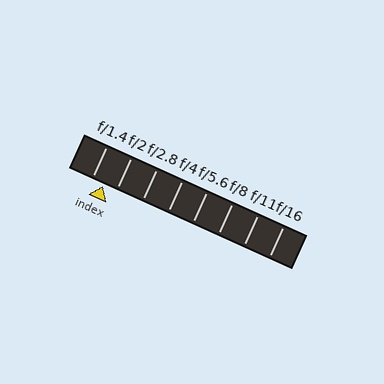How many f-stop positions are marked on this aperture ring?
There are 8 f-stop positions marked.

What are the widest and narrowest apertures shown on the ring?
The widest aperture shown is f/1.4 and the narrowest is f/16.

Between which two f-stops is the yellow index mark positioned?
The index mark is between f/1.4 and f/2.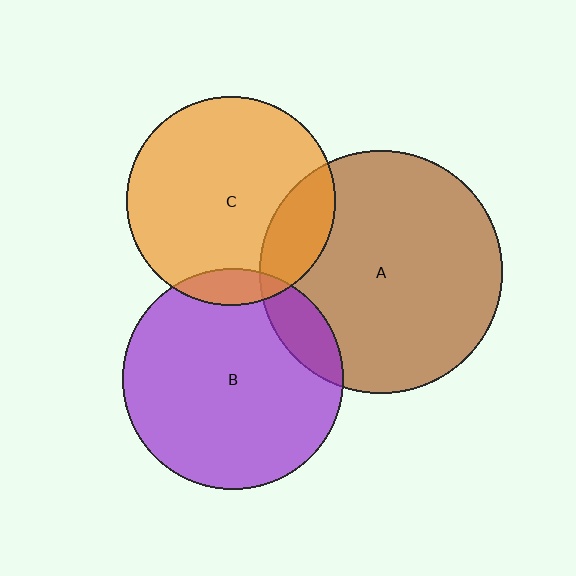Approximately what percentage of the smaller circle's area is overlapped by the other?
Approximately 10%.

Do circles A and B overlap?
Yes.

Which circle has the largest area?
Circle A (brown).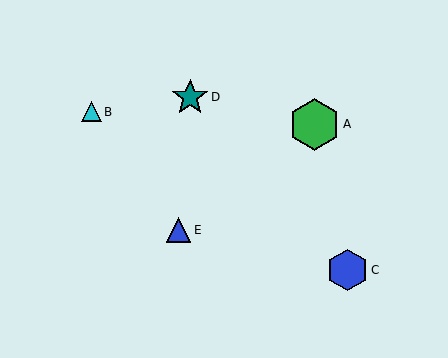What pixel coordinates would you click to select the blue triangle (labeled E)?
Click at (179, 230) to select the blue triangle E.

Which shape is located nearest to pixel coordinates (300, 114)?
The green hexagon (labeled A) at (315, 124) is nearest to that location.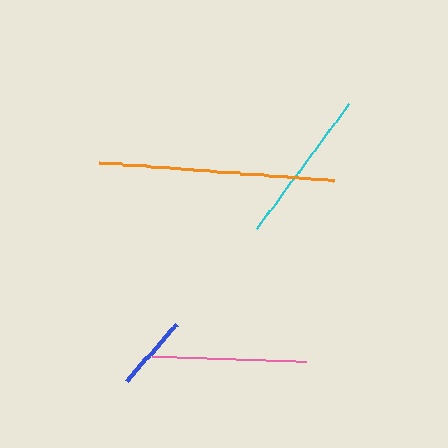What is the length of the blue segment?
The blue segment is approximately 75 pixels long.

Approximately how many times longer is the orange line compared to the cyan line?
The orange line is approximately 1.5 times the length of the cyan line.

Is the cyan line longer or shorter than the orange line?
The orange line is longer than the cyan line.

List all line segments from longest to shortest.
From longest to shortest: orange, cyan, pink, blue.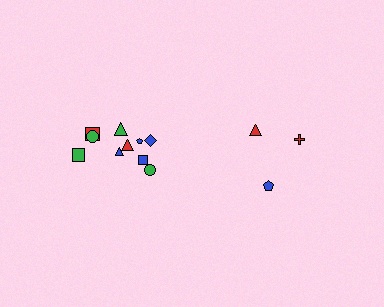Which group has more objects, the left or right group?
The left group.